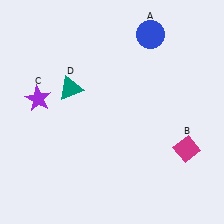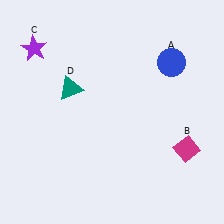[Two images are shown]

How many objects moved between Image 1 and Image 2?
2 objects moved between the two images.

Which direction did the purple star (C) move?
The purple star (C) moved up.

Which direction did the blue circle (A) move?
The blue circle (A) moved down.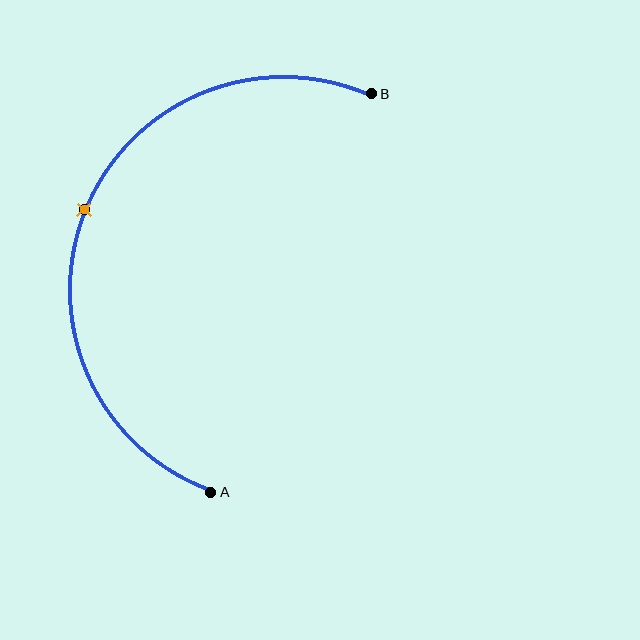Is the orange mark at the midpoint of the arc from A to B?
Yes. The orange mark lies on the arc at equal arc-length from both A and B — it is the arc midpoint.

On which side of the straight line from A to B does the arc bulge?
The arc bulges to the left of the straight line connecting A and B.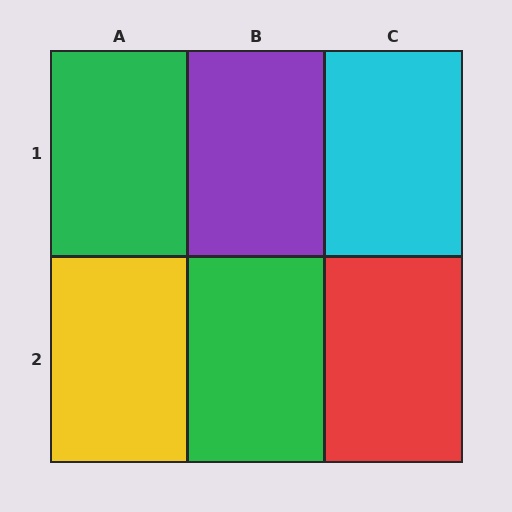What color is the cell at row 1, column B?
Purple.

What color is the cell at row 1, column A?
Green.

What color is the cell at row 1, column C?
Cyan.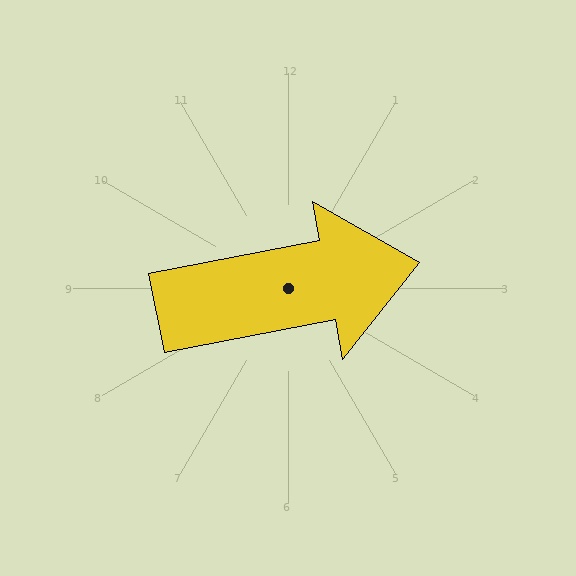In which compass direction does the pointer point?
East.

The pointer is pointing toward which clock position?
Roughly 3 o'clock.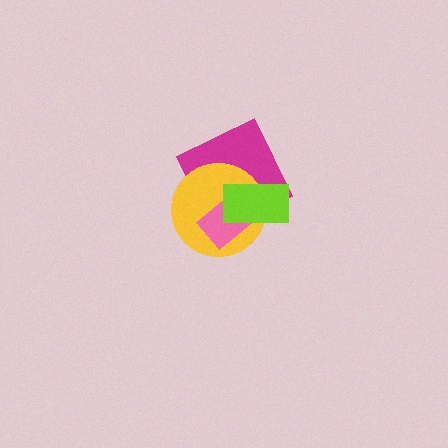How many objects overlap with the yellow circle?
3 objects overlap with the yellow circle.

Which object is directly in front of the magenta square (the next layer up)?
The yellow circle is directly in front of the magenta square.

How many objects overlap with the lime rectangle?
3 objects overlap with the lime rectangle.